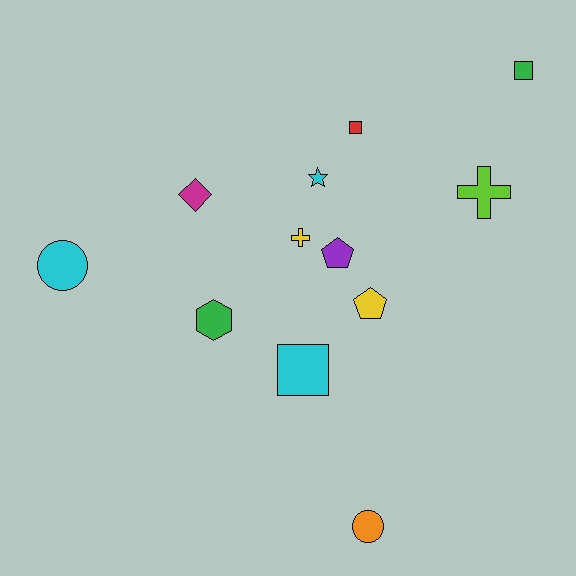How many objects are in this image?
There are 12 objects.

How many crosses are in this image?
There are 2 crosses.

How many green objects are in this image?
There are 2 green objects.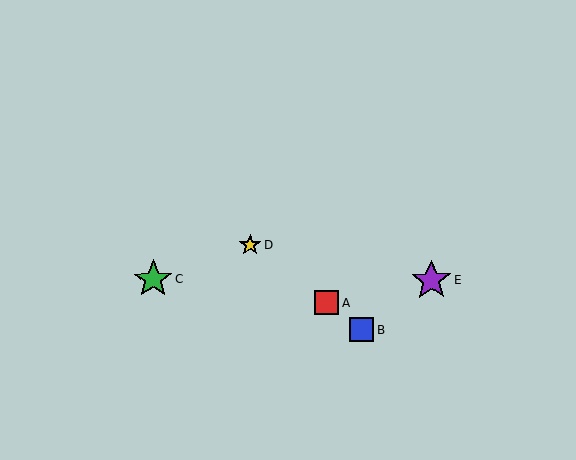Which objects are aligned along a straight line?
Objects A, B, D are aligned along a straight line.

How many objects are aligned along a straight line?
3 objects (A, B, D) are aligned along a straight line.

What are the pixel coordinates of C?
Object C is at (153, 280).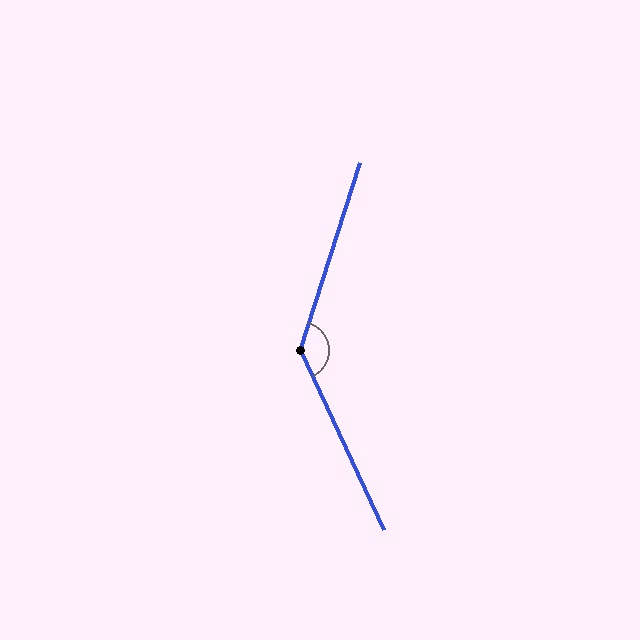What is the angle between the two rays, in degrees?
Approximately 138 degrees.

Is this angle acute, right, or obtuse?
It is obtuse.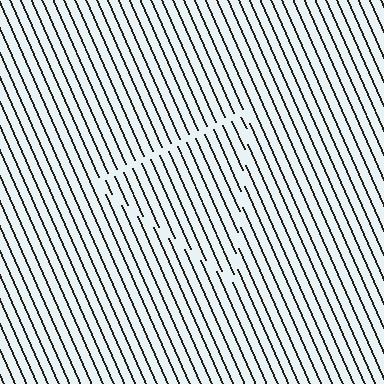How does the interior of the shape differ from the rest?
The interior of the shape contains the same grating, shifted by half a period — the contour is defined by the phase discontinuity where line-ends from the inner and outer gratings abut.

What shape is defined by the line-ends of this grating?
An illusory triangle. The interior of the shape contains the same grating, shifted by half a period — the contour is defined by the phase discontinuity where line-ends from the inner and outer gratings abut.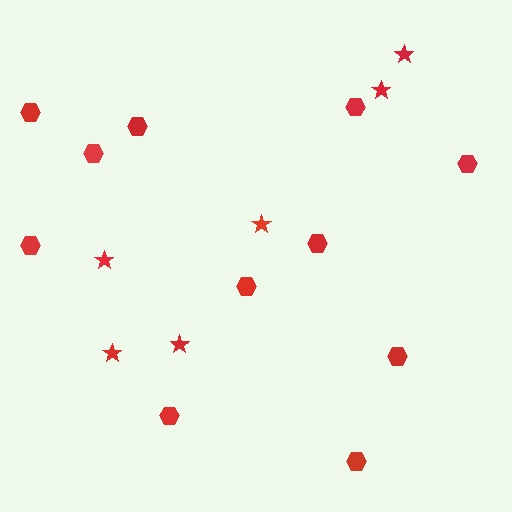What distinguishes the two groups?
There are 2 groups: one group of hexagons (11) and one group of stars (6).